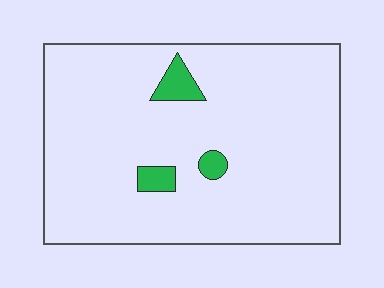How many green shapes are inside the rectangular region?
3.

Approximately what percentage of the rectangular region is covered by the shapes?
Approximately 5%.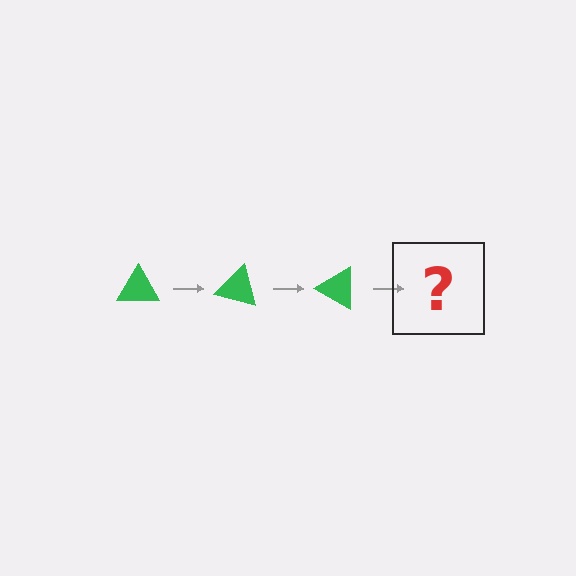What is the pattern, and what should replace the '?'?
The pattern is that the triangle rotates 15 degrees each step. The '?' should be a green triangle rotated 45 degrees.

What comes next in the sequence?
The next element should be a green triangle rotated 45 degrees.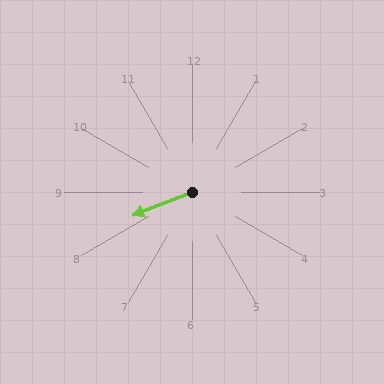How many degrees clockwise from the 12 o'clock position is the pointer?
Approximately 248 degrees.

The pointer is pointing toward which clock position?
Roughly 8 o'clock.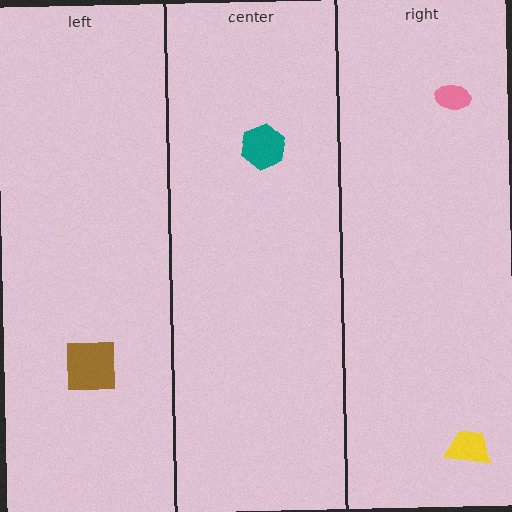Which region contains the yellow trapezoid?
The right region.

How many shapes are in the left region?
1.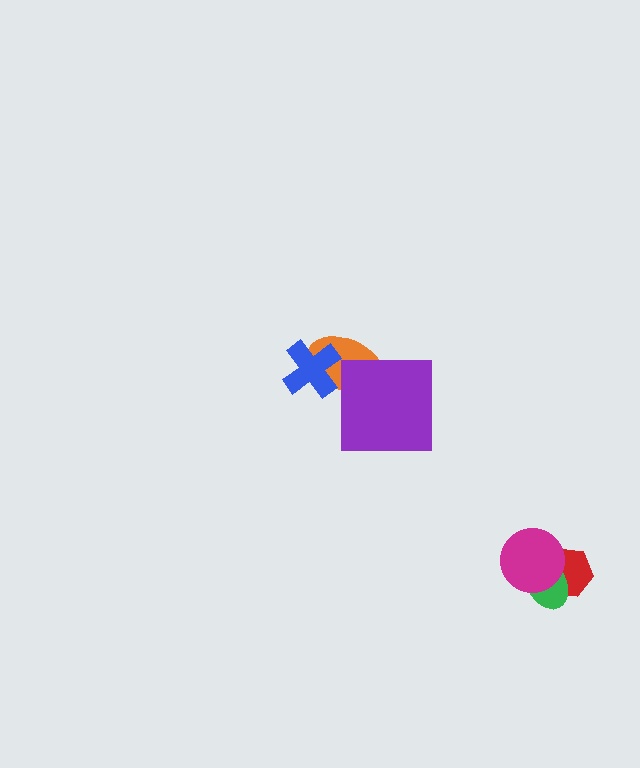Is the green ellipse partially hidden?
Yes, it is partially covered by another shape.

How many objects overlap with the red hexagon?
2 objects overlap with the red hexagon.